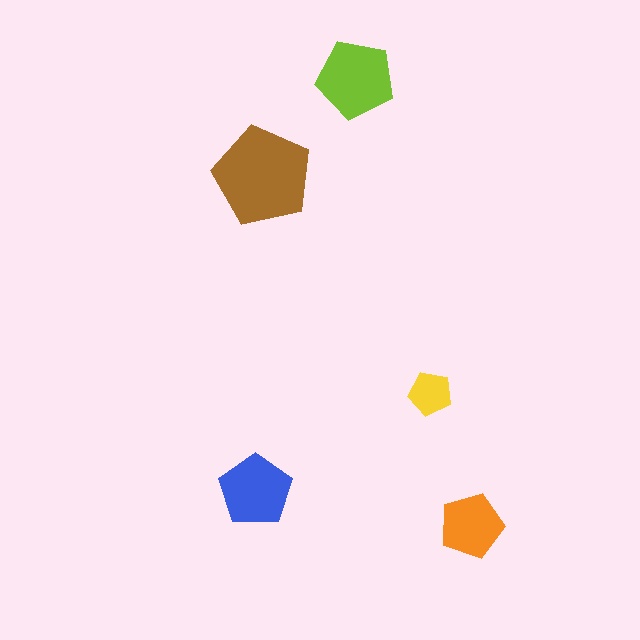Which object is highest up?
The lime pentagon is topmost.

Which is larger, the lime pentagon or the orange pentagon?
The lime one.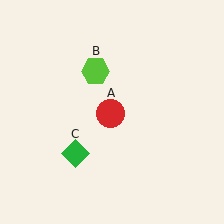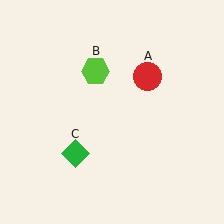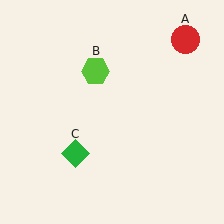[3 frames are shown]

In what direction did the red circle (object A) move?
The red circle (object A) moved up and to the right.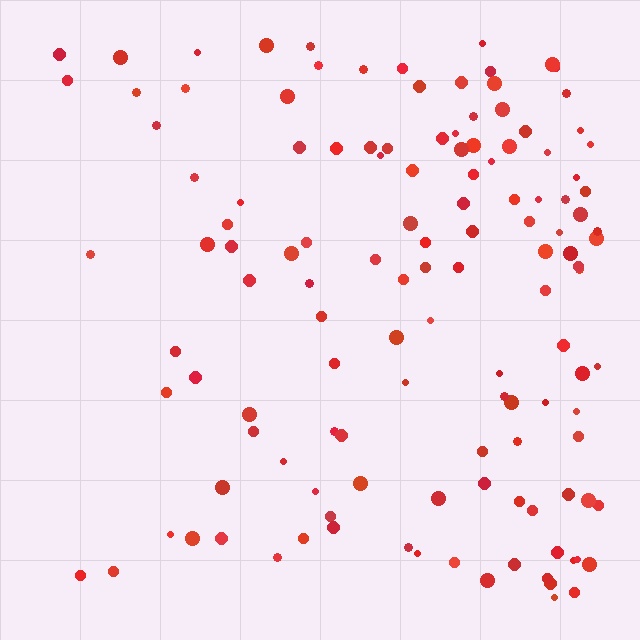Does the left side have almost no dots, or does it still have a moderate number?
Still a moderate number, just noticeably fewer than the right.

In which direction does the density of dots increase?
From left to right, with the right side densest.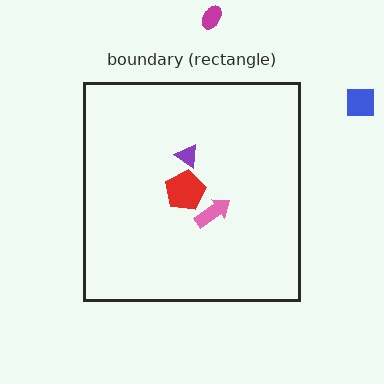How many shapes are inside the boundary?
3 inside, 2 outside.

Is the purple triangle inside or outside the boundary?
Inside.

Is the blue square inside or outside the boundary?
Outside.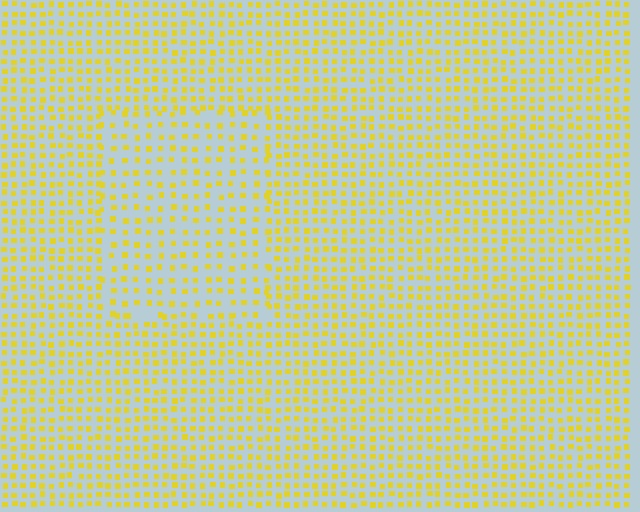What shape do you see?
I see a rectangle.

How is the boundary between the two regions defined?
The boundary is defined by a change in element density (approximately 1.6x ratio). All elements are the same color, size, and shape.